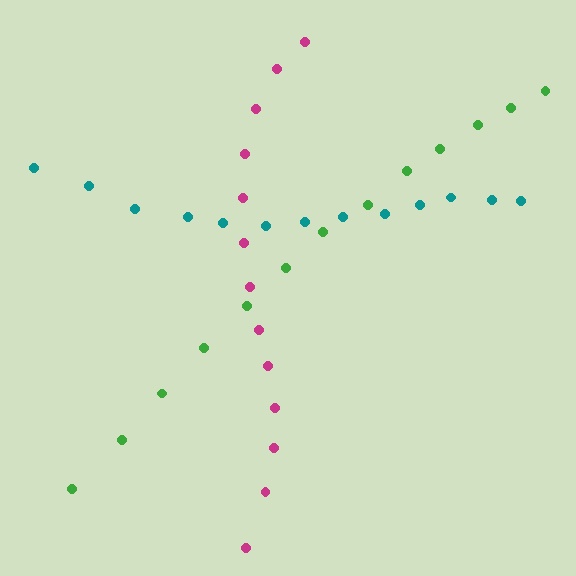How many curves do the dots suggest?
There are 3 distinct paths.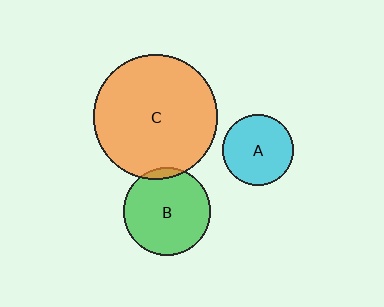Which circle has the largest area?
Circle C (orange).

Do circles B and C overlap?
Yes.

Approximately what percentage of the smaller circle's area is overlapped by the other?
Approximately 5%.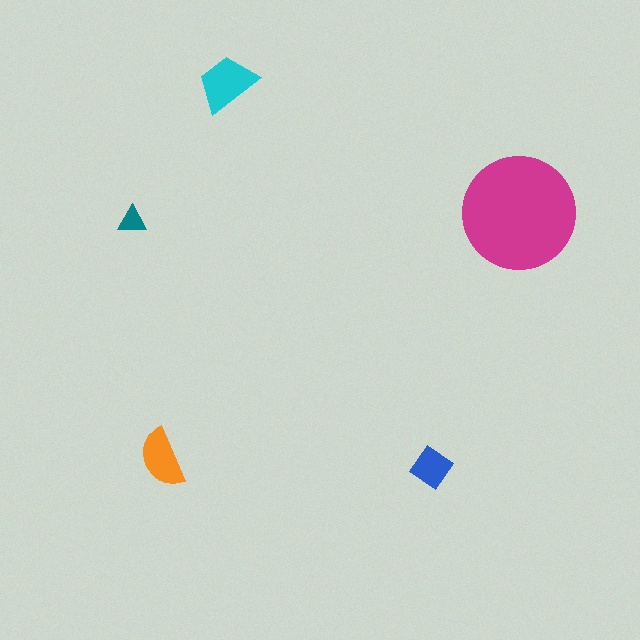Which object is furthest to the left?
The teal triangle is leftmost.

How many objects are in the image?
There are 5 objects in the image.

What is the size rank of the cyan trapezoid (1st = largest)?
2nd.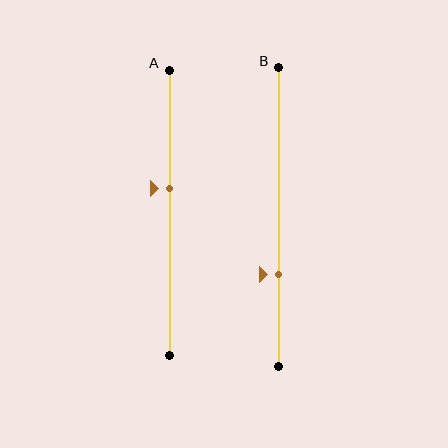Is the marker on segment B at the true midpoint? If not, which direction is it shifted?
No, the marker on segment B is shifted downward by about 19% of the segment length.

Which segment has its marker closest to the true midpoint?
Segment A has its marker closest to the true midpoint.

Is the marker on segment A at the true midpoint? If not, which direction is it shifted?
No, the marker on segment A is shifted upward by about 9% of the segment length.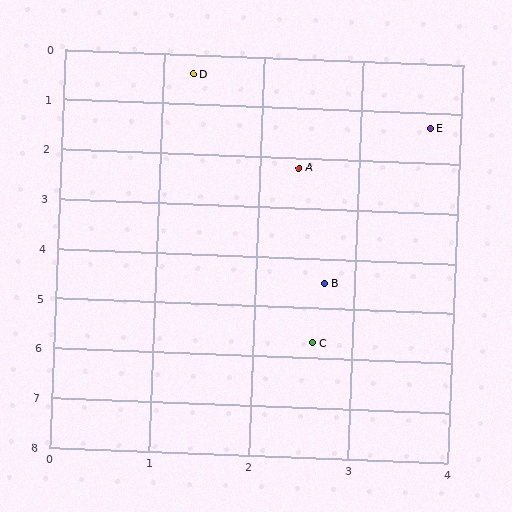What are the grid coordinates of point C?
Point C is at approximately (2.6, 5.7).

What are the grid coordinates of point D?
Point D is at approximately (1.3, 0.4).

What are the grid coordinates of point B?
Point B is at approximately (2.7, 4.5).